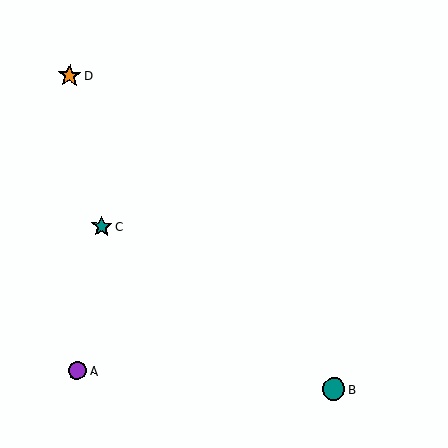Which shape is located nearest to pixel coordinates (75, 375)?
The purple circle (labeled A) at (77, 371) is nearest to that location.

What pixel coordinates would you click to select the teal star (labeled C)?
Click at (101, 227) to select the teal star C.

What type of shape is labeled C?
Shape C is a teal star.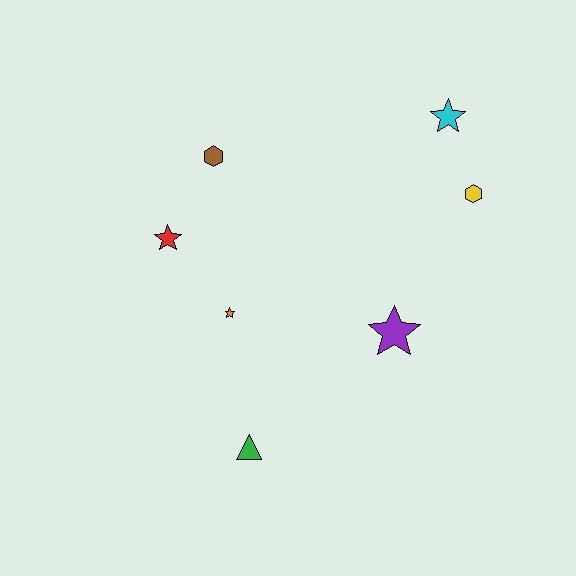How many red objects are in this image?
There is 1 red object.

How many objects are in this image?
There are 7 objects.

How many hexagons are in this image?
There are 2 hexagons.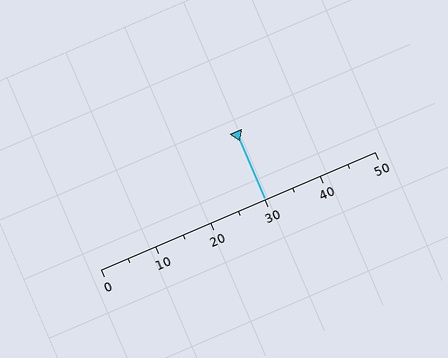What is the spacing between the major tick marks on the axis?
The major ticks are spaced 10 apart.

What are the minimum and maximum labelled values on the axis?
The axis runs from 0 to 50.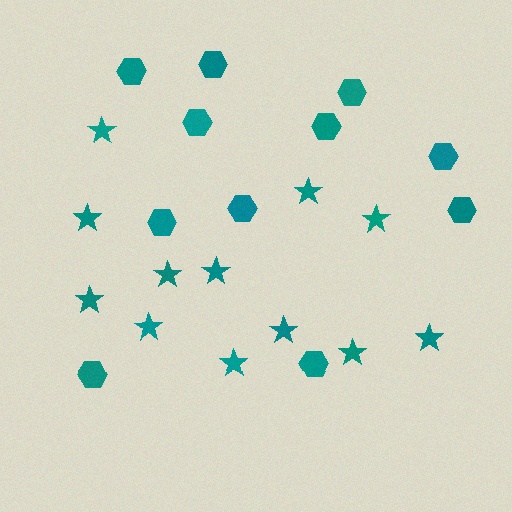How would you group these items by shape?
There are 2 groups: one group of stars (12) and one group of hexagons (11).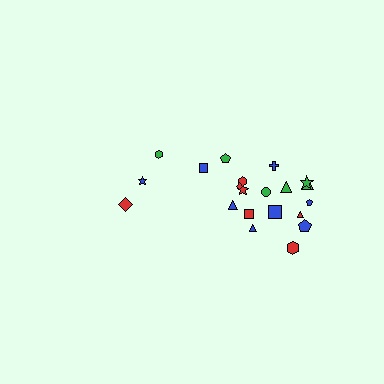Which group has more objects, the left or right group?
The right group.